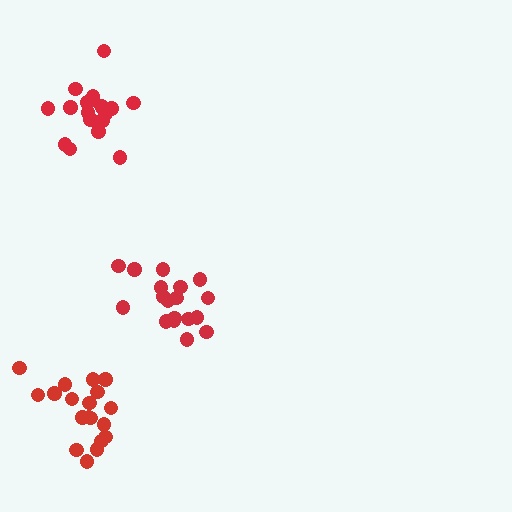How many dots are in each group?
Group 1: 19 dots, Group 2: 18 dots, Group 3: 18 dots (55 total).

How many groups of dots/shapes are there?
There are 3 groups.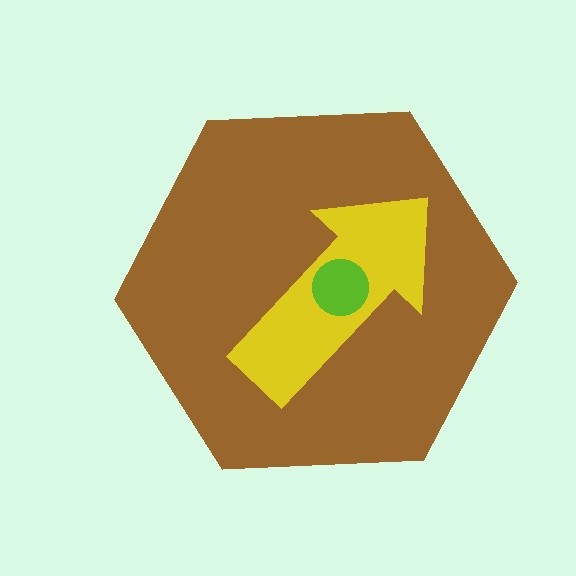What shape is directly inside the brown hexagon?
The yellow arrow.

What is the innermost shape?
The lime circle.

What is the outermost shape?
The brown hexagon.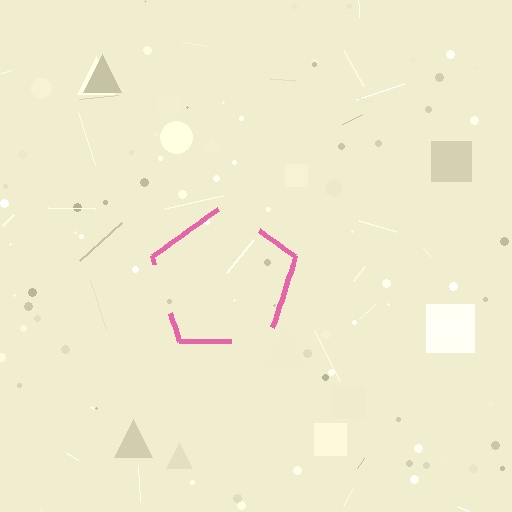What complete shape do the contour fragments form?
The contour fragments form a pentagon.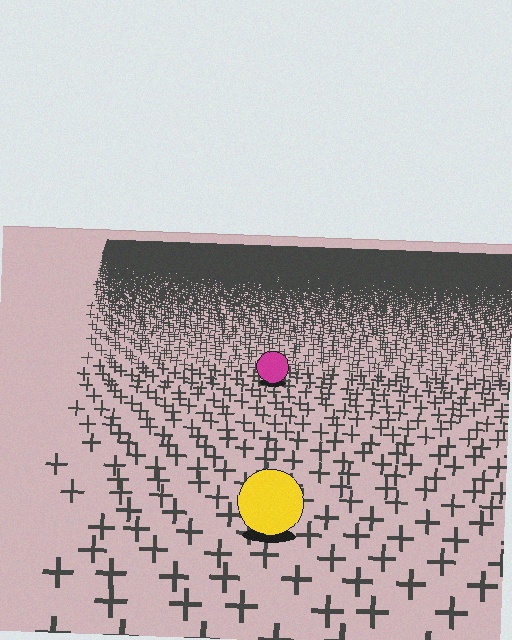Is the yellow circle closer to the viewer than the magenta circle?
Yes. The yellow circle is closer — you can tell from the texture gradient: the ground texture is coarser near it.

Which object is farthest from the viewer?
The magenta circle is farthest from the viewer. It appears smaller and the ground texture around it is denser.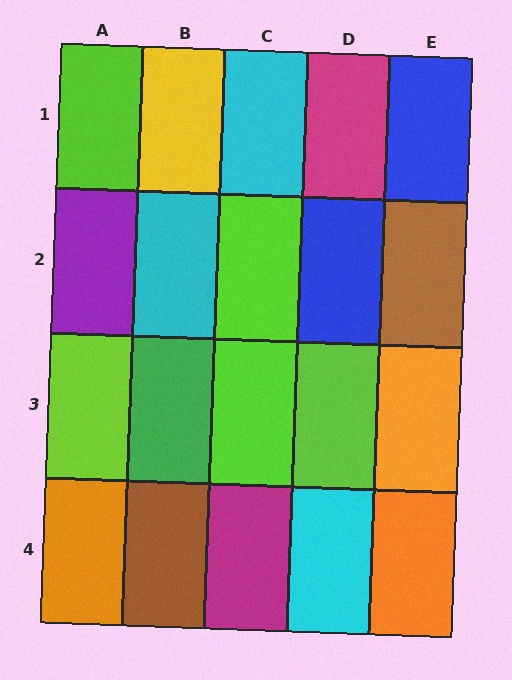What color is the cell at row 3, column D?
Lime.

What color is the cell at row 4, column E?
Orange.